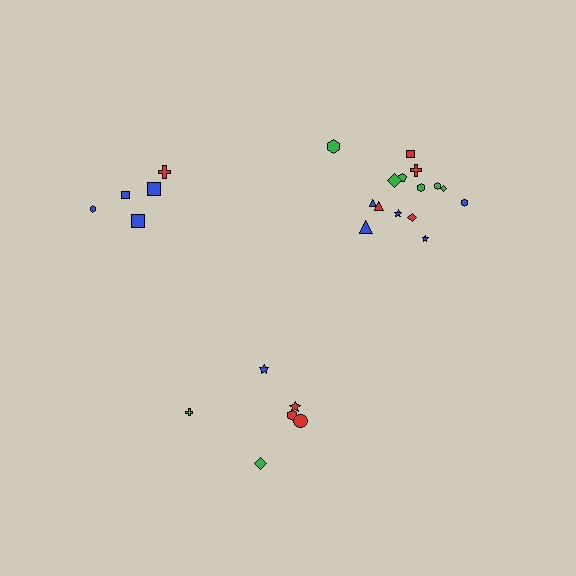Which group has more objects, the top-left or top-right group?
The top-right group.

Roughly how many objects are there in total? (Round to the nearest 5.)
Roughly 25 objects in total.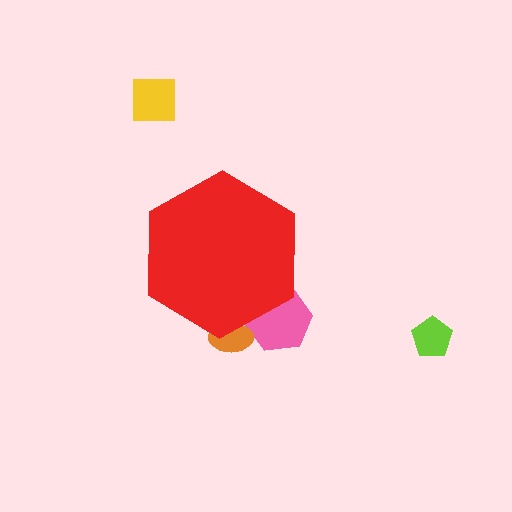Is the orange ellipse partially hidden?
Yes, the orange ellipse is partially hidden behind the red hexagon.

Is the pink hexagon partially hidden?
Yes, the pink hexagon is partially hidden behind the red hexagon.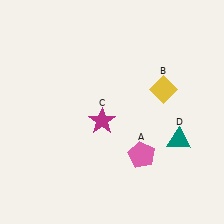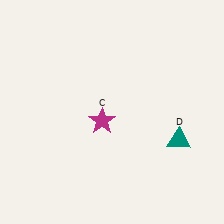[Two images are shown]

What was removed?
The pink pentagon (A), the yellow diamond (B) were removed in Image 2.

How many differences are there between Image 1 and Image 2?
There are 2 differences between the two images.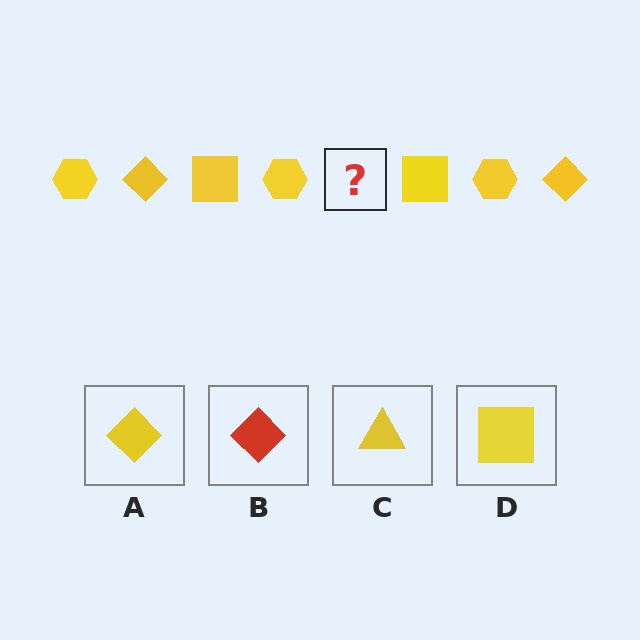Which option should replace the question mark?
Option A.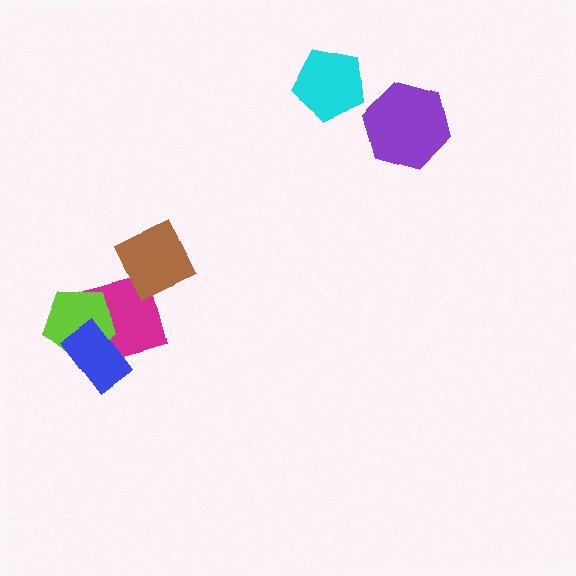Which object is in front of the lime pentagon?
The blue rectangle is in front of the lime pentagon.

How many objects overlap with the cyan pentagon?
0 objects overlap with the cyan pentagon.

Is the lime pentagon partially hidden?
Yes, it is partially covered by another shape.